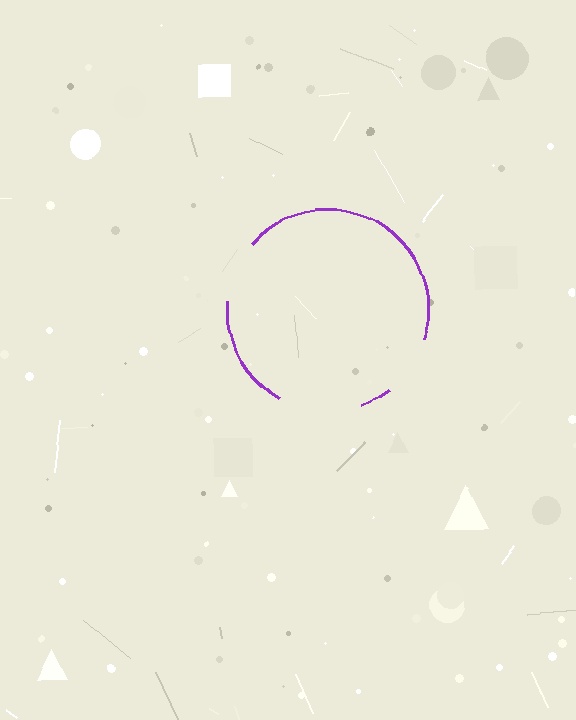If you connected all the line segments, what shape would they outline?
They would outline a circle.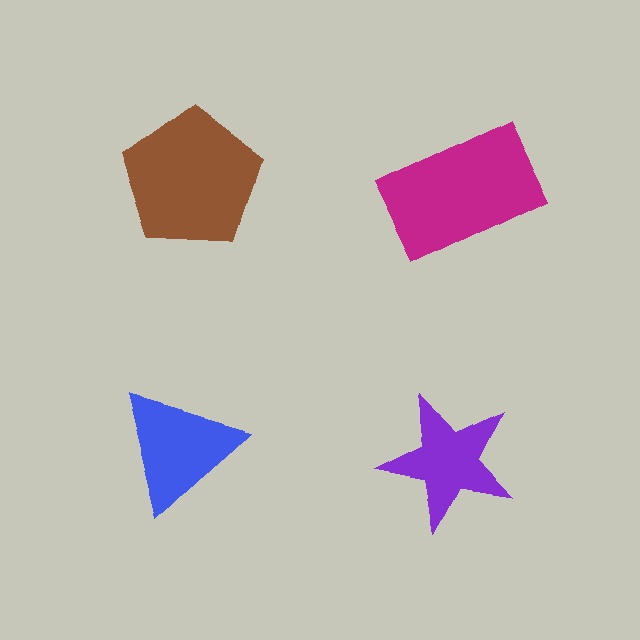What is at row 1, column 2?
A magenta rectangle.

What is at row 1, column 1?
A brown pentagon.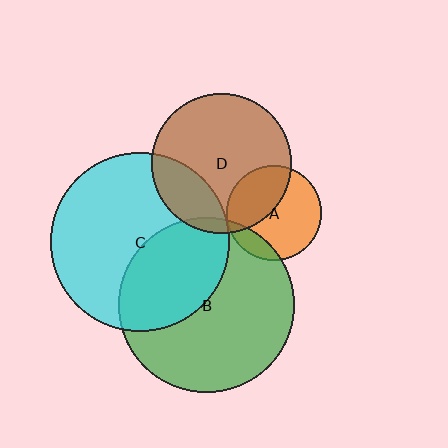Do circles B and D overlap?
Yes.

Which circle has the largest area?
Circle C (cyan).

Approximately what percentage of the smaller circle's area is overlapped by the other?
Approximately 5%.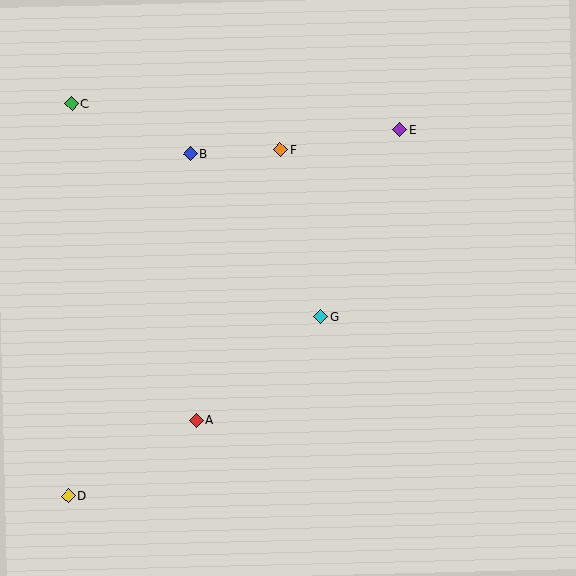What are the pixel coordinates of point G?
Point G is at (320, 317).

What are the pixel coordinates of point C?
Point C is at (72, 104).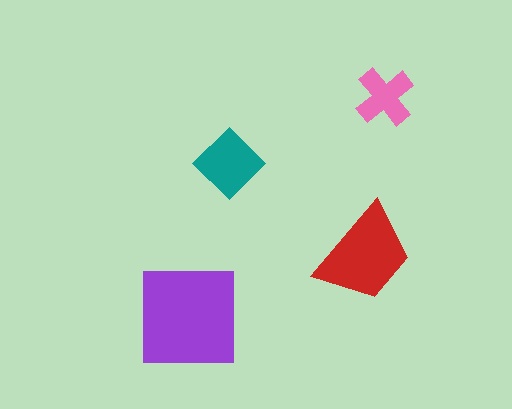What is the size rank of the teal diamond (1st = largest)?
3rd.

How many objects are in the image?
There are 4 objects in the image.